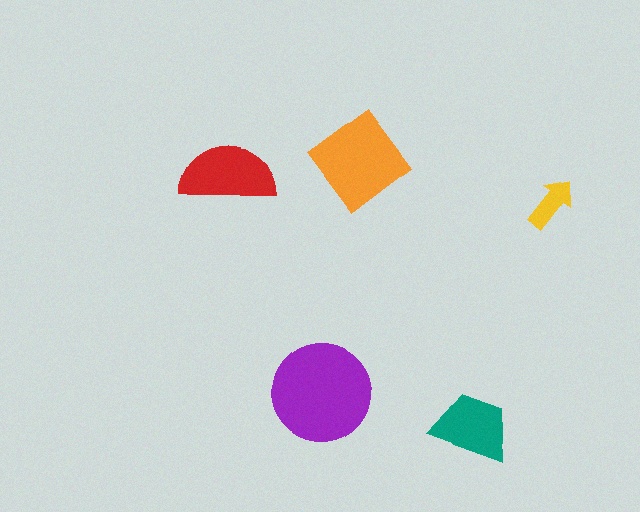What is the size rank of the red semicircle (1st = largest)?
3rd.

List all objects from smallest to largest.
The yellow arrow, the teal trapezoid, the red semicircle, the orange diamond, the purple circle.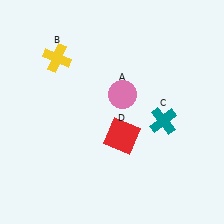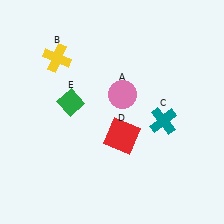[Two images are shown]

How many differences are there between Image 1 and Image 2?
There is 1 difference between the two images.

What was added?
A green diamond (E) was added in Image 2.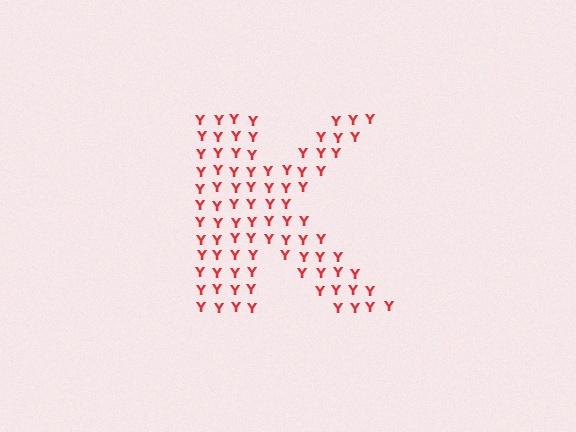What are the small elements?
The small elements are letter Y's.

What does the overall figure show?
The overall figure shows the letter K.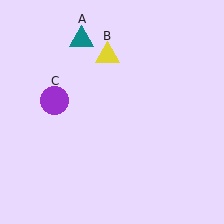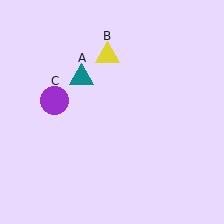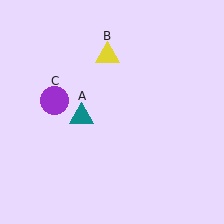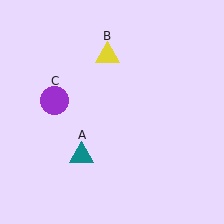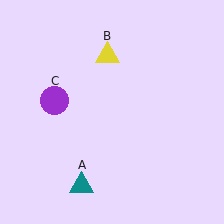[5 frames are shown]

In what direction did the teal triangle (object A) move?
The teal triangle (object A) moved down.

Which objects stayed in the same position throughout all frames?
Yellow triangle (object B) and purple circle (object C) remained stationary.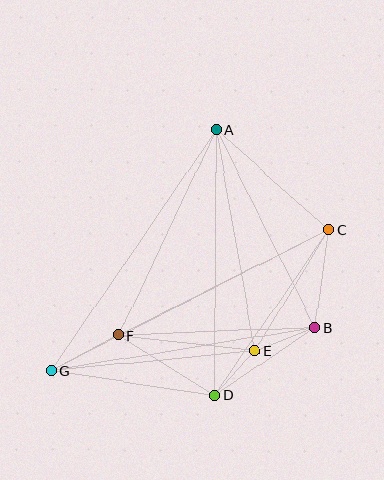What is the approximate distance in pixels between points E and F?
The distance between E and F is approximately 138 pixels.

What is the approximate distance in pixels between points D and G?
The distance between D and G is approximately 165 pixels.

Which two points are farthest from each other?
Points C and G are farthest from each other.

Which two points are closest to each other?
Points D and E are closest to each other.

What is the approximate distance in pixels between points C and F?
The distance between C and F is approximately 235 pixels.